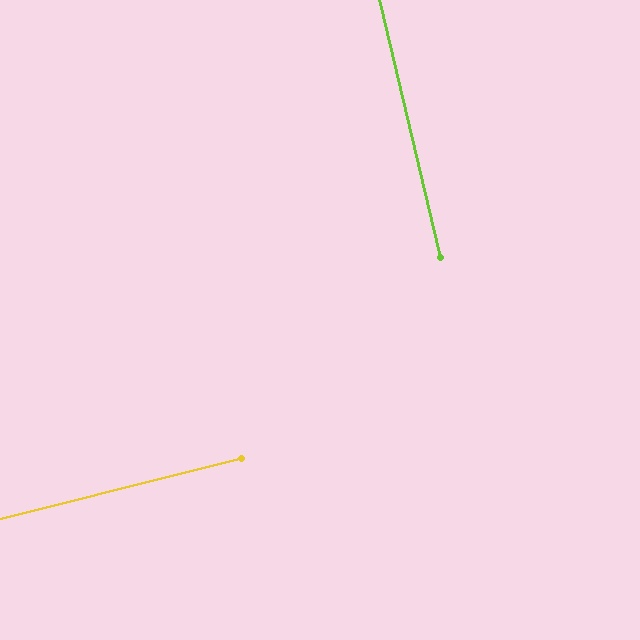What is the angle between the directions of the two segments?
Approximately 89 degrees.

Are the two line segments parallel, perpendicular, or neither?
Perpendicular — they meet at approximately 89°.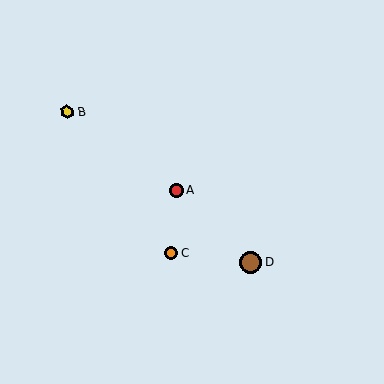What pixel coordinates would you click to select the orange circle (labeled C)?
Click at (171, 253) to select the orange circle C.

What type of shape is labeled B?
Shape B is a yellow hexagon.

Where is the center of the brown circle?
The center of the brown circle is at (251, 262).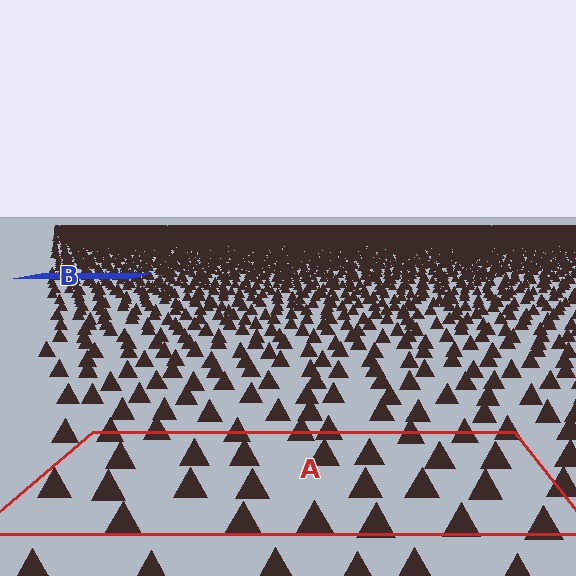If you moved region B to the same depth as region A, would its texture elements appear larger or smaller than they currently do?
They would appear larger. At a closer depth, the same texture elements are projected at a bigger on-screen size.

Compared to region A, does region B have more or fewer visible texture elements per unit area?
Region B has more texture elements per unit area — they are packed more densely because it is farther away.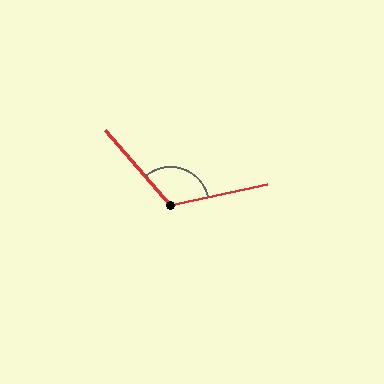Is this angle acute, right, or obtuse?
It is obtuse.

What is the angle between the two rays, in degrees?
Approximately 118 degrees.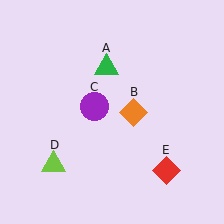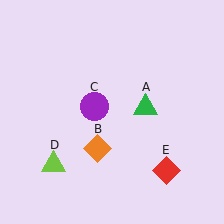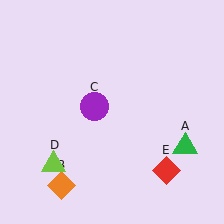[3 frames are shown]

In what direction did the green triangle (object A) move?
The green triangle (object A) moved down and to the right.